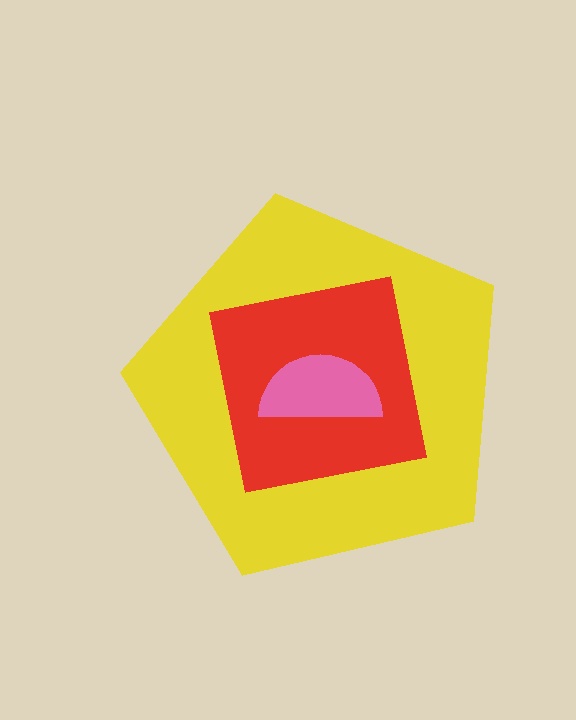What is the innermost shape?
The pink semicircle.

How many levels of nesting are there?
3.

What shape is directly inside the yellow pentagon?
The red square.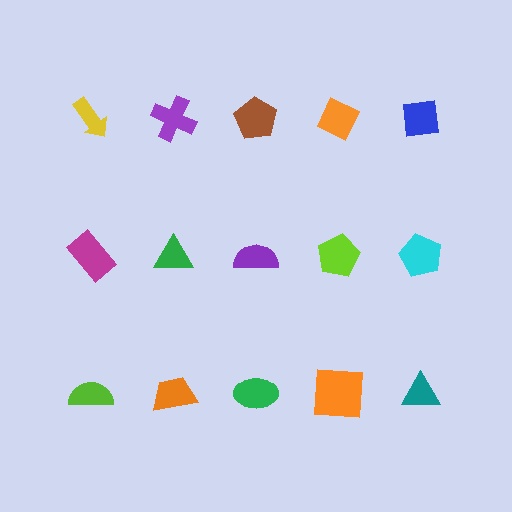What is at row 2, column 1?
A magenta rectangle.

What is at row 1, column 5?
A blue square.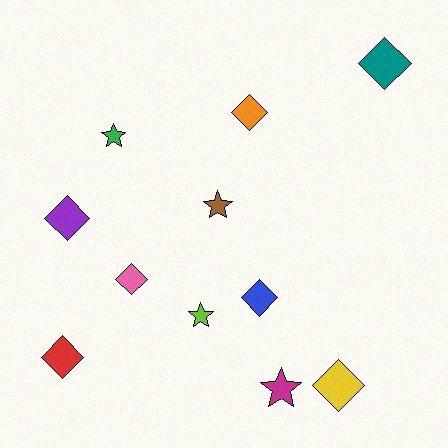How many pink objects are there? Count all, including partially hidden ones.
There is 1 pink object.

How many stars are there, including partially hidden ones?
There are 4 stars.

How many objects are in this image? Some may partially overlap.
There are 11 objects.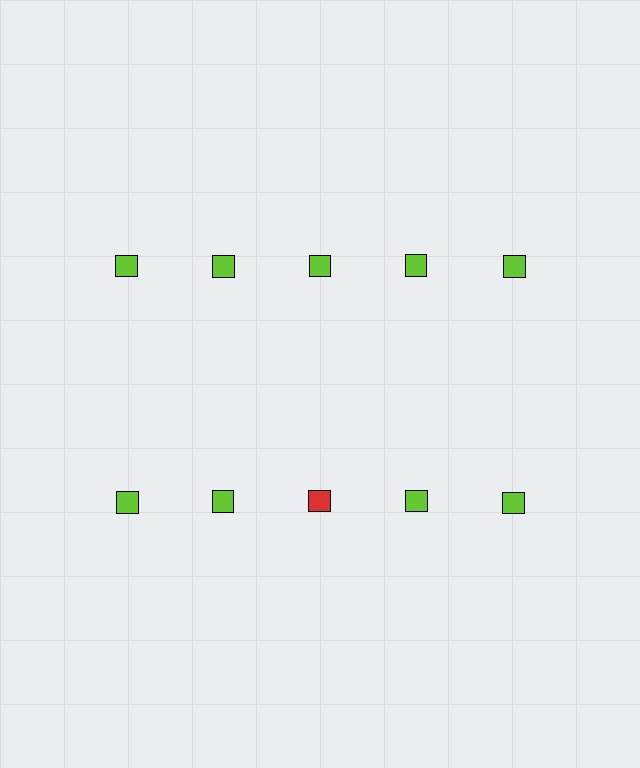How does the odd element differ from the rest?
It has a different color: red instead of lime.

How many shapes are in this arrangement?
There are 10 shapes arranged in a grid pattern.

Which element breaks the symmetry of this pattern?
The red square in the second row, center column breaks the symmetry. All other shapes are lime squares.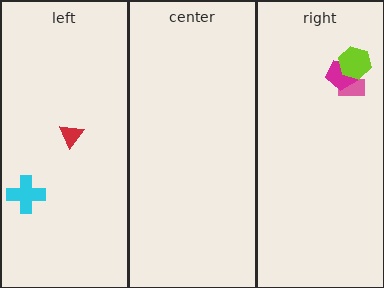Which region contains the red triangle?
The left region.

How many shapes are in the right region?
3.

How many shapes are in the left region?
2.